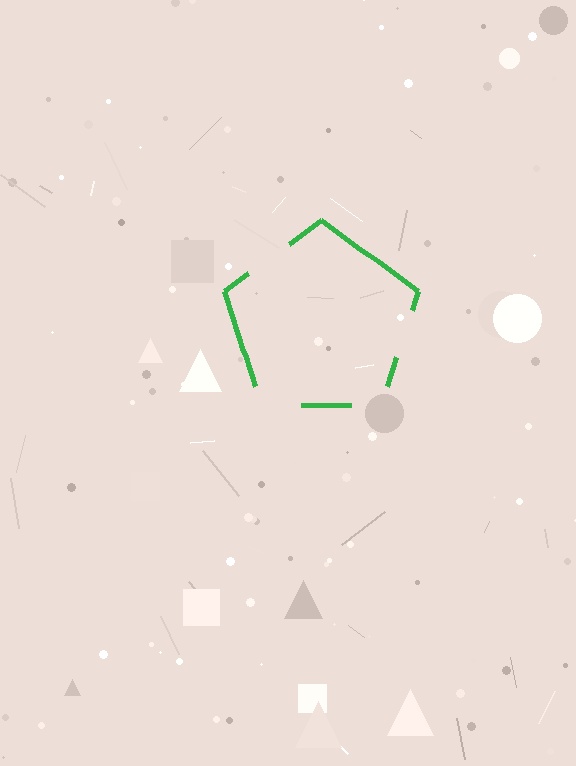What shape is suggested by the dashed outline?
The dashed outline suggests a pentagon.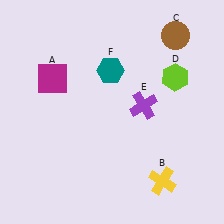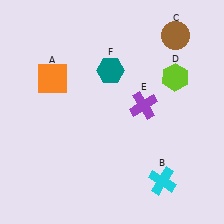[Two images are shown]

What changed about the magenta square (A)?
In Image 1, A is magenta. In Image 2, it changed to orange.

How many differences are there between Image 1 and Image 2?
There are 2 differences between the two images.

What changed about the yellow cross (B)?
In Image 1, B is yellow. In Image 2, it changed to cyan.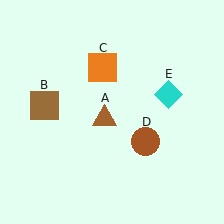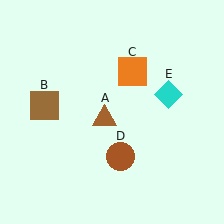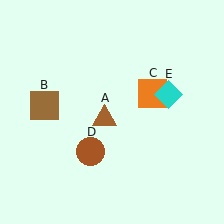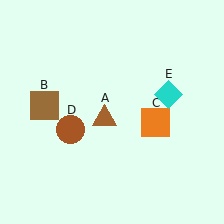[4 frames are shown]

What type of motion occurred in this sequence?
The orange square (object C), brown circle (object D) rotated clockwise around the center of the scene.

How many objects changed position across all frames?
2 objects changed position: orange square (object C), brown circle (object D).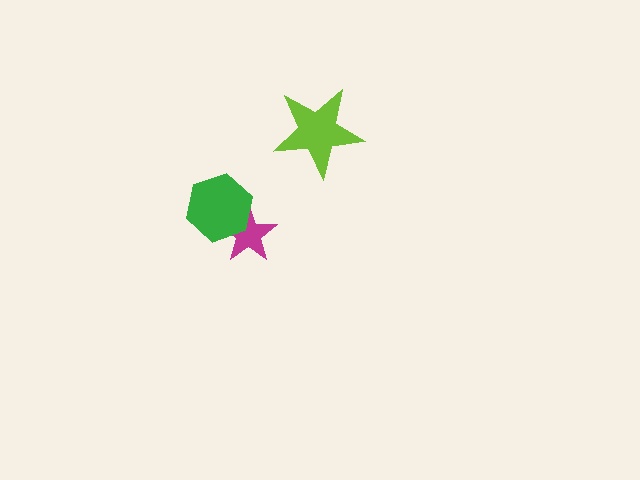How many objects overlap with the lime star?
0 objects overlap with the lime star.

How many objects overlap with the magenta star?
1 object overlaps with the magenta star.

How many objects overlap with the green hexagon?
1 object overlaps with the green hexagon.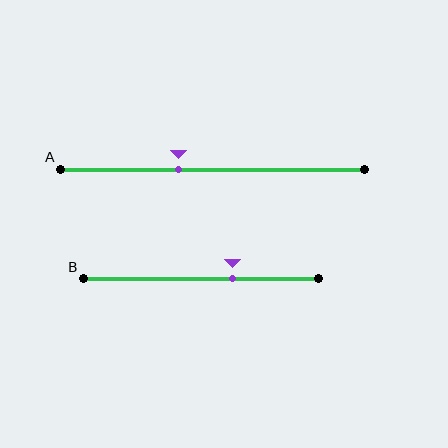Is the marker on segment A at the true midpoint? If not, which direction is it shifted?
No, the marker on segment A is shifted to the left by about 11% of the segment length.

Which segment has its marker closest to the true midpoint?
Segment A has its marker closest to the true midpoint.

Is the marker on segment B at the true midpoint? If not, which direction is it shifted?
No, the marker on segment B is shifted to the right by about 13% of the segment length.